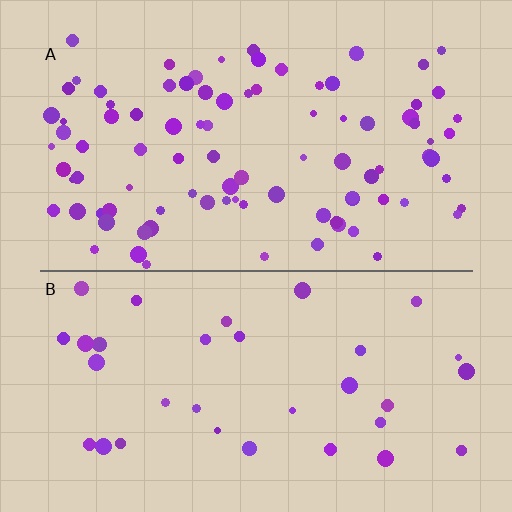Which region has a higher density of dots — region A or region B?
A (the top).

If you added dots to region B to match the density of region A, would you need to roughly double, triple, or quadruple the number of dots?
Approximately triple.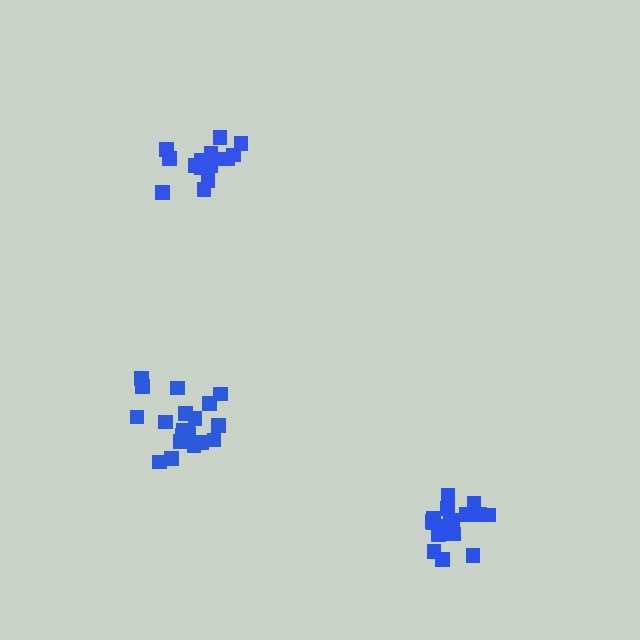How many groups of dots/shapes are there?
There are 3 groups.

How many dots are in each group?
Group 1: 19 dots, Group 2: 15 dots, Group 3: 20 dots (54 total).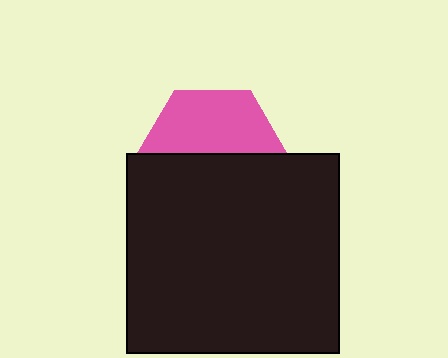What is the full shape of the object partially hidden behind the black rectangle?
The partially hidden object is a pink hexagon.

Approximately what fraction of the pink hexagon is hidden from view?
Roughly 53% of the pink hexagon is hidden behind the black rectangle.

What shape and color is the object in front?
The object in front is a black rectangle.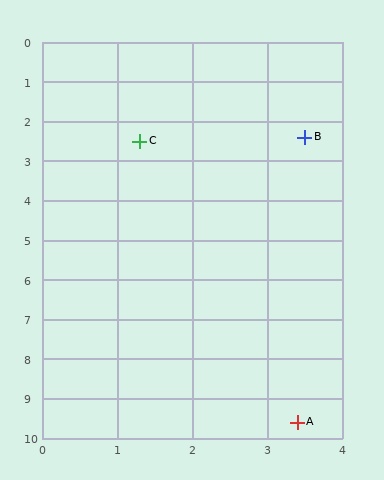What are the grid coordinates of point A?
Point A is at approximately (3.4, 9.6).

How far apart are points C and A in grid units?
Points C and A are about 7.4 grid units apart.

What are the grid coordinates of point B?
Point B is at approximately (3.5, 2.4).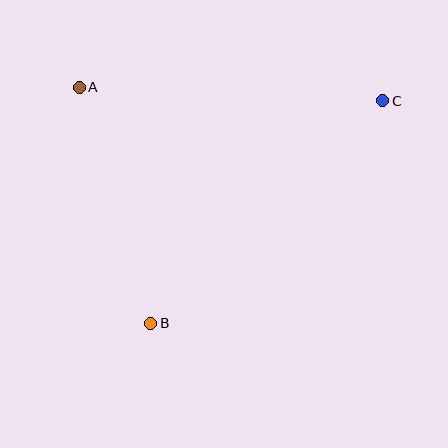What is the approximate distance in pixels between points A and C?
The distance between A and C is approximately 304 pixels.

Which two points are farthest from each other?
Points B and C are farthest from each other.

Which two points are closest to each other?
Points A and B are closest to each other.